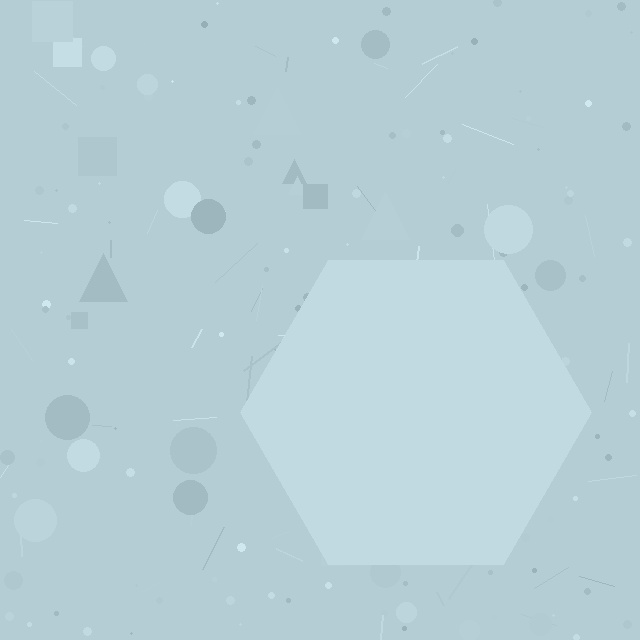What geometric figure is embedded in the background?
A hexagon is embedded in the background.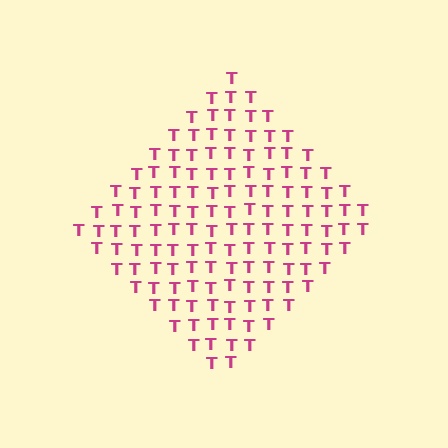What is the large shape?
The large shape is a diamond.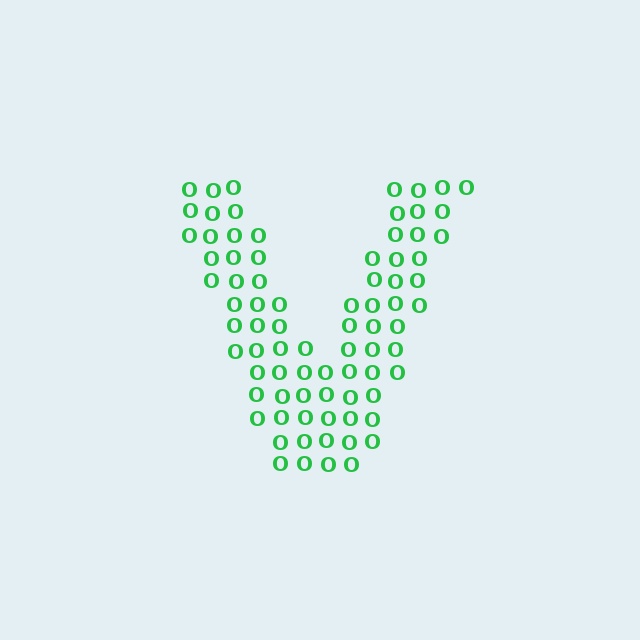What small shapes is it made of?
It is made of small letter O's.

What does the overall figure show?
The overall figure shows the letter V.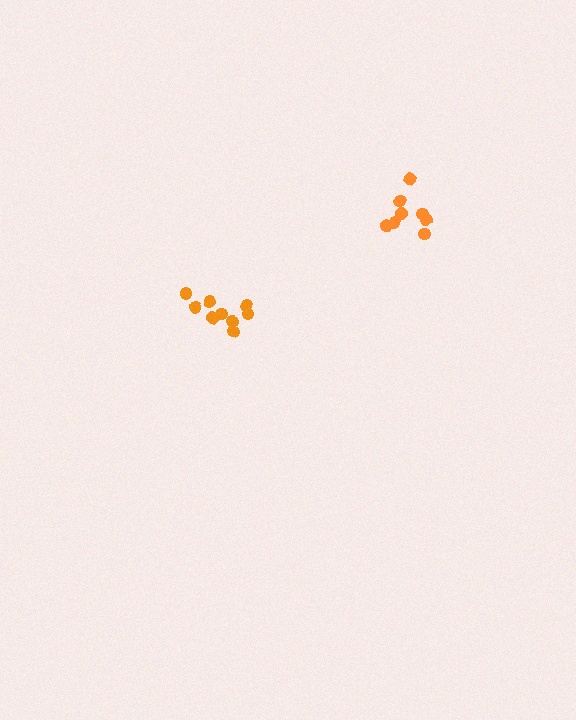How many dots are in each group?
Group 1: 8 dots, Group 2: 9 dots (17 total).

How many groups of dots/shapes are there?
There are 2 groups.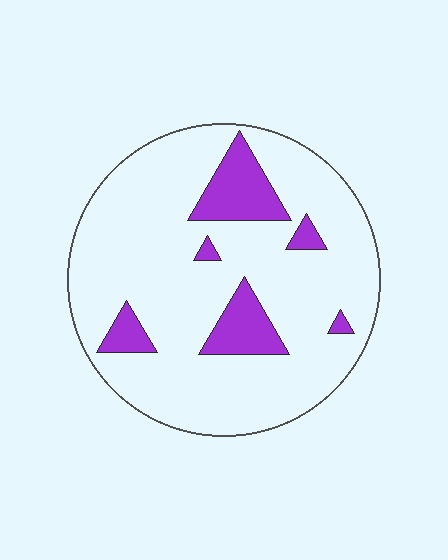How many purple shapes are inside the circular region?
6.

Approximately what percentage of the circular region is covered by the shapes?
Approximately 15%.